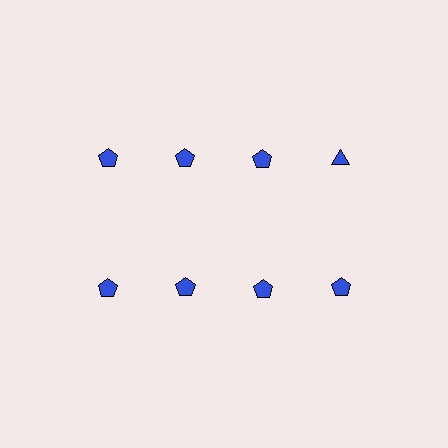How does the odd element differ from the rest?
It has a different shape: triangle instead of pentagon.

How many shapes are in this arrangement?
There are 8 shapes arranged in a grid pattern.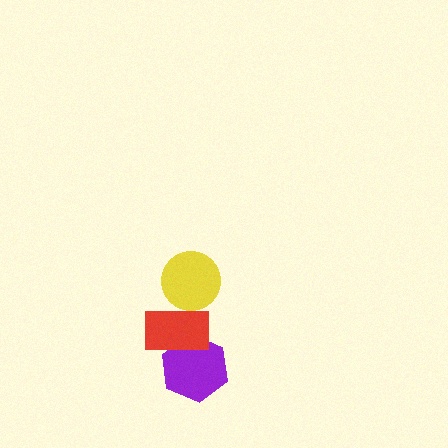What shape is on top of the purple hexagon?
The red rectangle is on top of the purple hexagon.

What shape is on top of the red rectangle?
The yellow circle is on top of the red rectangle.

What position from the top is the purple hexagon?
The purple hexagon is 3rd from the top.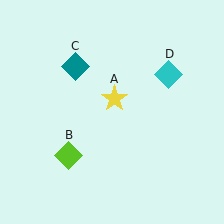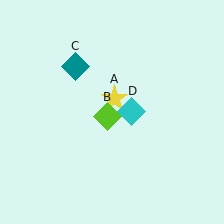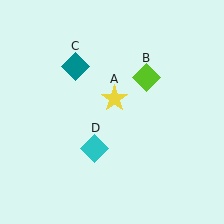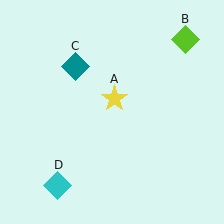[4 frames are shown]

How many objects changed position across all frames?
2 objects changed position: lime diamond (object B), cyan diamond (object D).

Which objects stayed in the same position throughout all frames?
Yellow star (object A) and teal diamond (object C) remained stationary.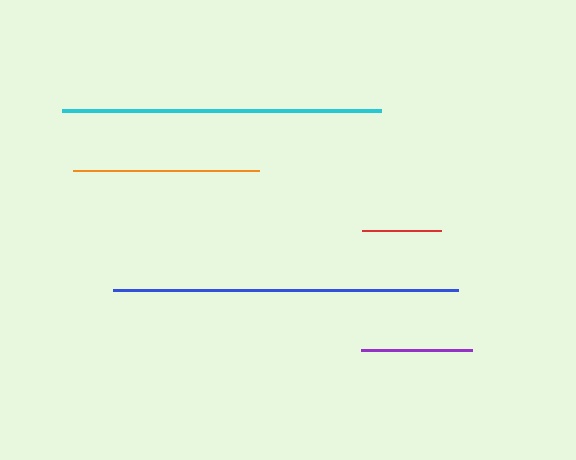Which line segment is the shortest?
The red line is the shortest at approximately 78 pixels.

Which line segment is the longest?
The blue line is the longest at approximately 345 pixels.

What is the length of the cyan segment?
The cyan segment is approximately 318 pixels long.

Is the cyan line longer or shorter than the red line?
The cyan line is longer than the red line.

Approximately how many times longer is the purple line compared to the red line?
The purple line is approximately 1.4 times the length of the red line.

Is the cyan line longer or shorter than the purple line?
The cyan line is longer than the purple line.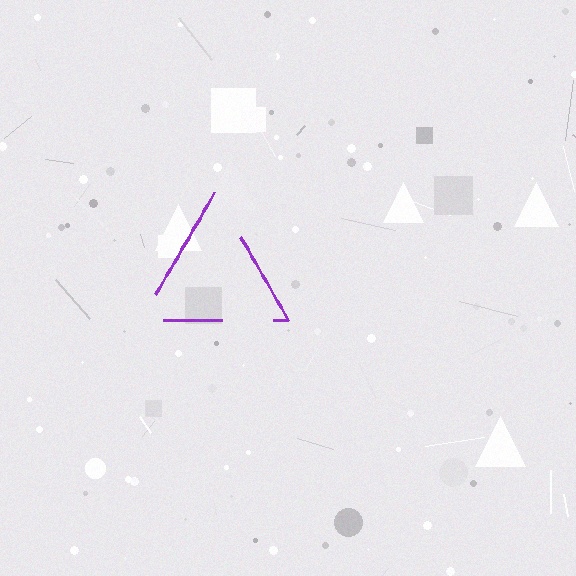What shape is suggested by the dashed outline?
The dashed outline suggests a triangle.